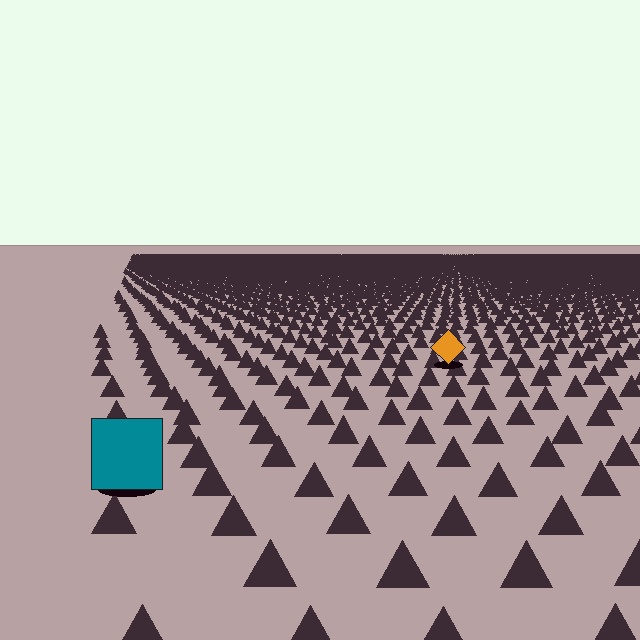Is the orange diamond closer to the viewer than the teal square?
No. The teal square is closer — you can tell from the texture gradient: the ground texture is coarser near it.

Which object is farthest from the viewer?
The orange diamond is farthest from the viewer. It appears smaller and the ground texture around it is denser.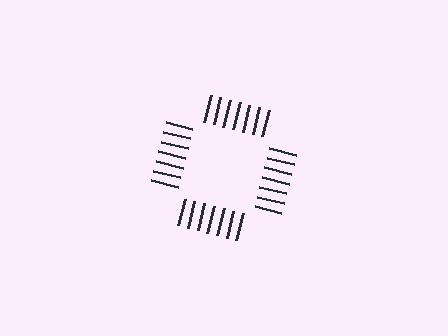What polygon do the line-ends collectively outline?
An illusory square — the line segments terminate on its edges but no continuous stroke is drawn.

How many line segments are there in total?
28 — 7 along each of the 4 edges.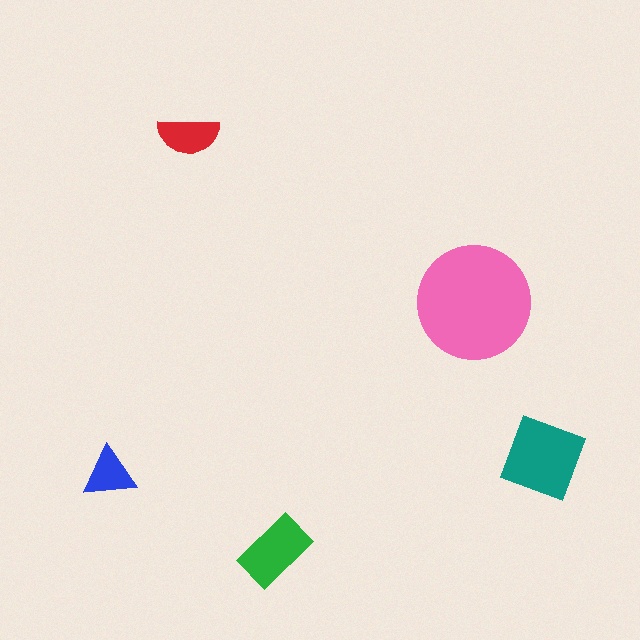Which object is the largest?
The pink circle.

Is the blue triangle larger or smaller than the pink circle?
Smaller.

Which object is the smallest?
The blue triangle.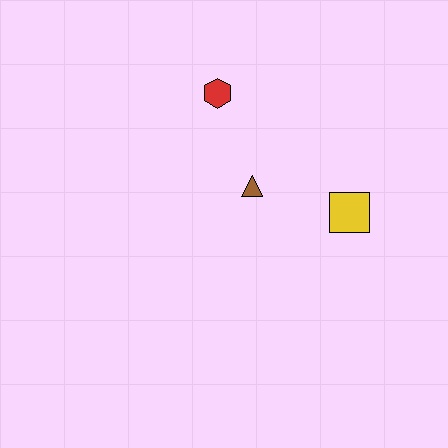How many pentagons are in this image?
There are no pentagons.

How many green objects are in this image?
There are no green objects.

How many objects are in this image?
There are 3 objects.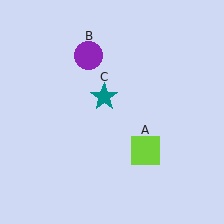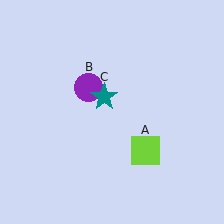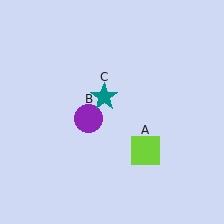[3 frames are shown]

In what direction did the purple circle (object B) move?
The purple circle (object B) moved down.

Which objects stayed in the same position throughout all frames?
Lime square (object A) and teal star (object C) remained stationary.